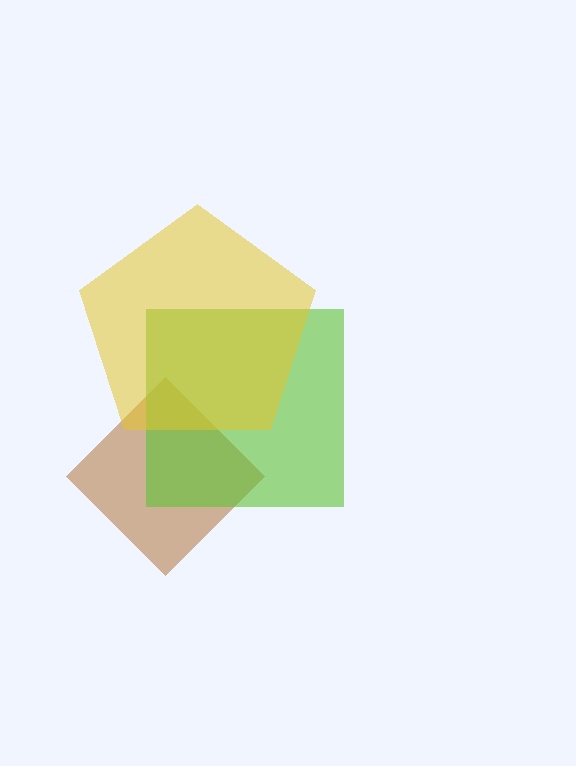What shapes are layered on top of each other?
The layered shapes are: a brown diamond, a lime square, a yellow pentagon.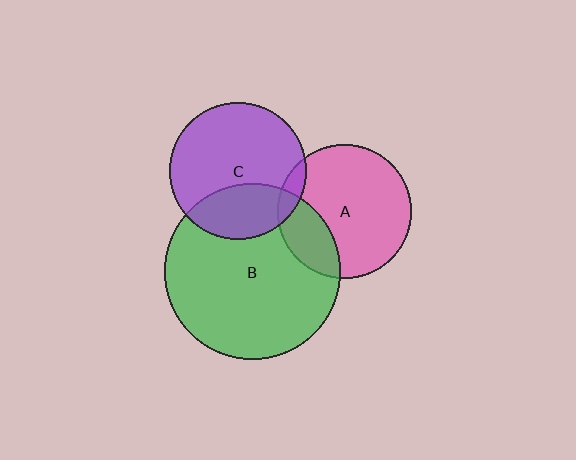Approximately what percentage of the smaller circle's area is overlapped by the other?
Approximately 10%.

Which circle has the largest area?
Circle B (green).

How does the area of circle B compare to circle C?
Approximately 1.6 times.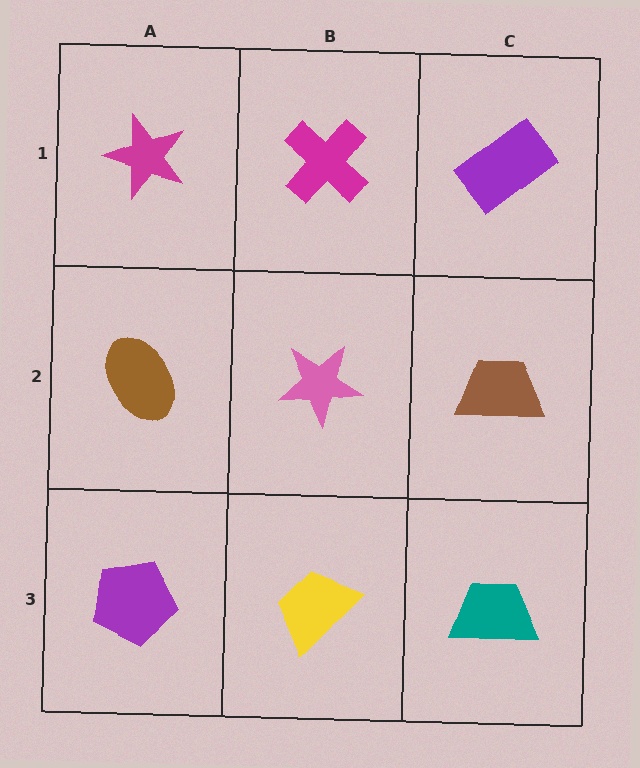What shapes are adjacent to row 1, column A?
A brown ellipse (row 2, column A), a magenta cross (row 1, column B).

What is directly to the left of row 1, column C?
A magenta cross.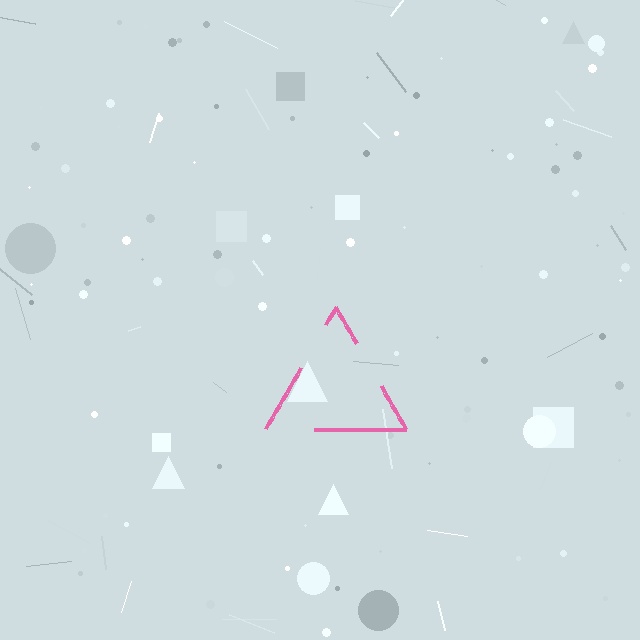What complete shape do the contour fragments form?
The contour fragments form a triangle.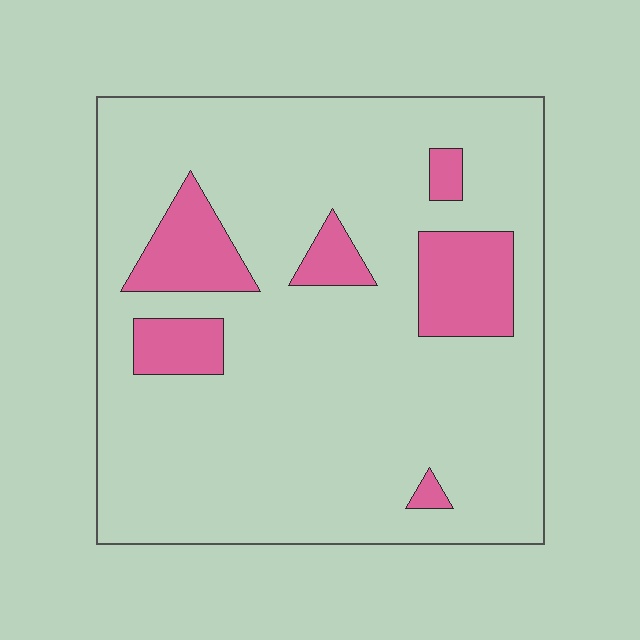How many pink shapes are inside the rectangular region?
6.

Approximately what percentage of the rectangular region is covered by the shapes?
Approximately 15%.